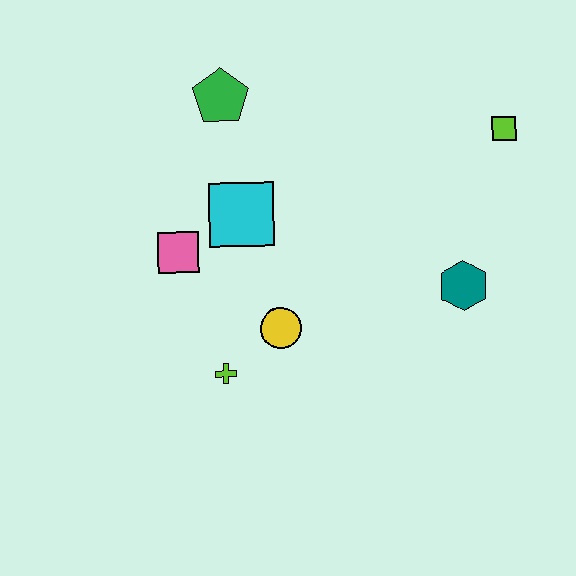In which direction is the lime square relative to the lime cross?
The lime square is to the right of the lime cross.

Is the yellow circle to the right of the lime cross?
Yes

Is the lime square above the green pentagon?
No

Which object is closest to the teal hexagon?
The lime square is closest to the teal hexagon.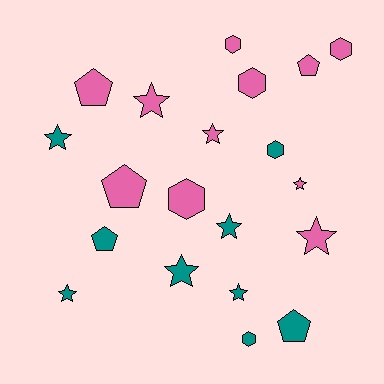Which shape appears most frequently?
Star, with 9 objects.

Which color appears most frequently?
Pink, with 11 objects.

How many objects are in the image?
There are 20 objects.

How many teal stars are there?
There are 5 teal stars.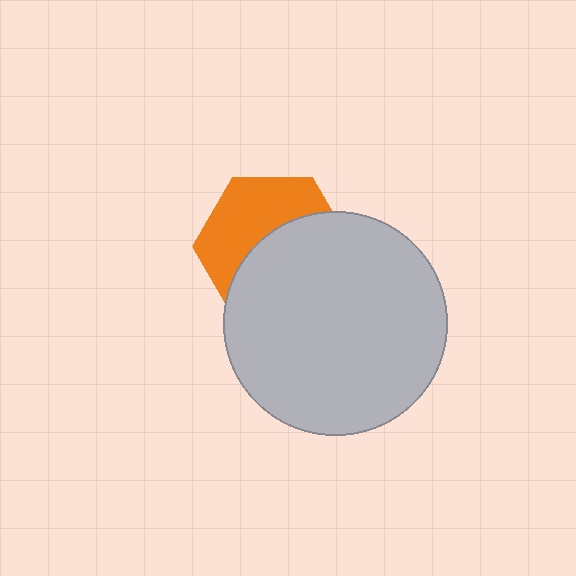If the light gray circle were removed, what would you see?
You would see the complete orange hexagon.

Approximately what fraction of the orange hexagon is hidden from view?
Roughly 54% of the orange hexagon is hidden behind the light gray circle.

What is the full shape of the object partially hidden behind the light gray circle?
The partially hidden object is an orange hexagon.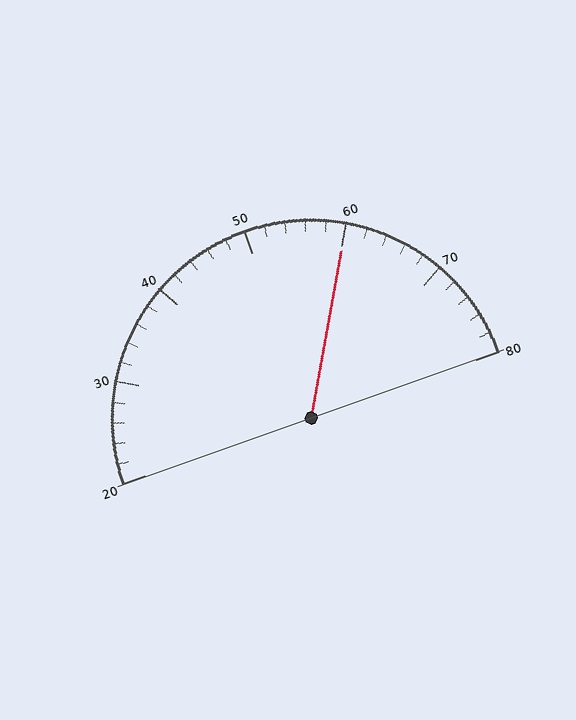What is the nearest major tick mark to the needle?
The nearest major tick mark is 60.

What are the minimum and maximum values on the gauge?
The gauge ranges from 20 to 80.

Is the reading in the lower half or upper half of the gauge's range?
The reading is in the upper half of the range (20 to 80).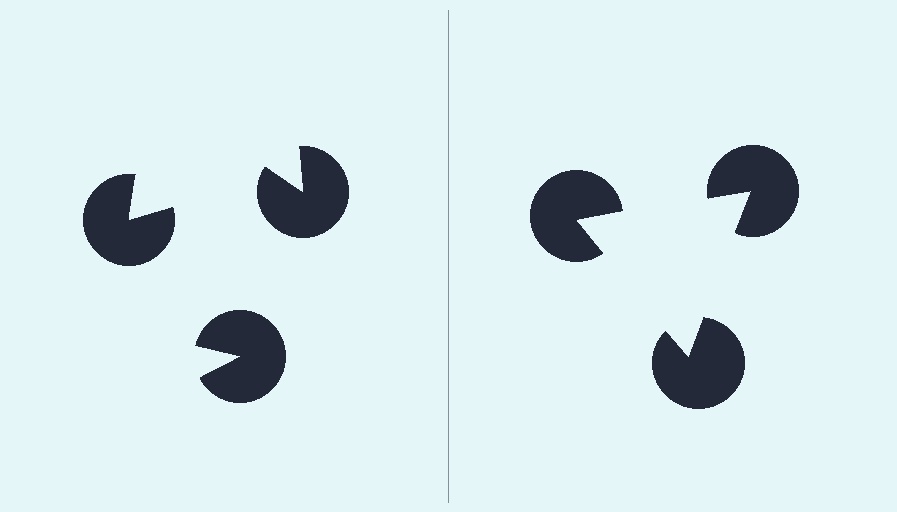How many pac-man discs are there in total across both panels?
6 — 3 on each side.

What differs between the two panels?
The pac-man discs are positioned identically on both sides; only the wedge orientations differ. On the right they align to a triangle; on the left they are misaligned.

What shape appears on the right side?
An illusory triangle.